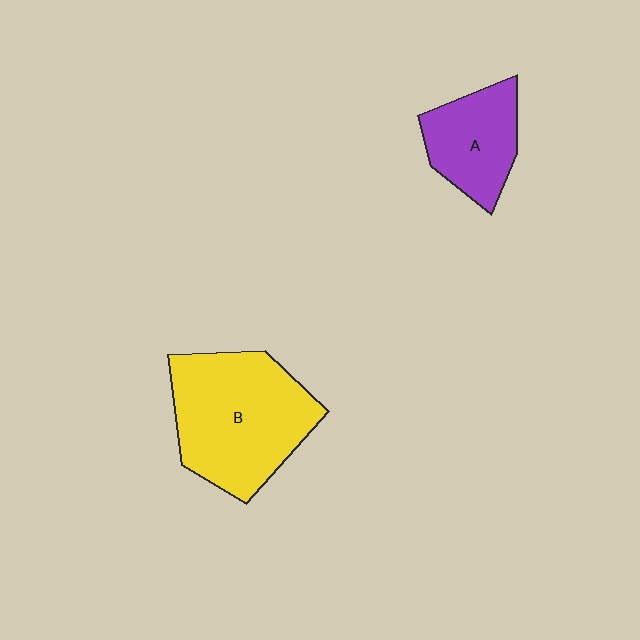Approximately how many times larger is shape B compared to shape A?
Approximately 1.9 times.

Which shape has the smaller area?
Shape A (purple).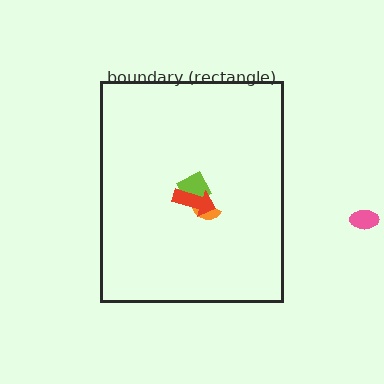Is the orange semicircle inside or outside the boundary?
Inside.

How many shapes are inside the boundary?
3 inside, 1 outside.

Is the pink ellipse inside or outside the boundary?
Outside.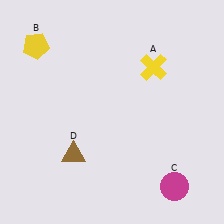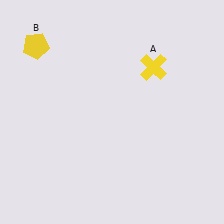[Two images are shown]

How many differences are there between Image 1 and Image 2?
There are 2 differences between the two images.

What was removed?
The brown triangle (D), the magenta circle (C) were removed in Image 2.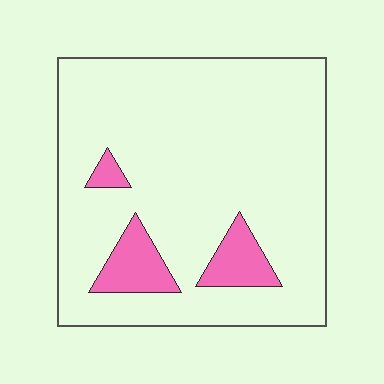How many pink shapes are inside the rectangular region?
3.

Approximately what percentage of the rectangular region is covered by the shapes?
Approximately 10%.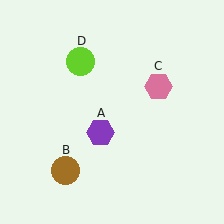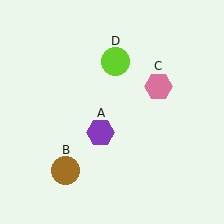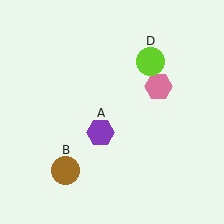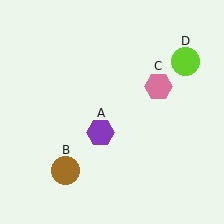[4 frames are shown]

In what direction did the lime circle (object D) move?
The lime circle (object D) moved right.